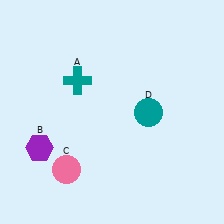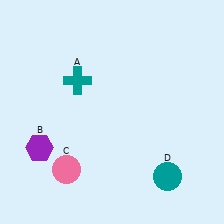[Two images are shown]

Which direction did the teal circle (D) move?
The teal circle (D) moved down.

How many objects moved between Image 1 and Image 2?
1 object moved between the two images.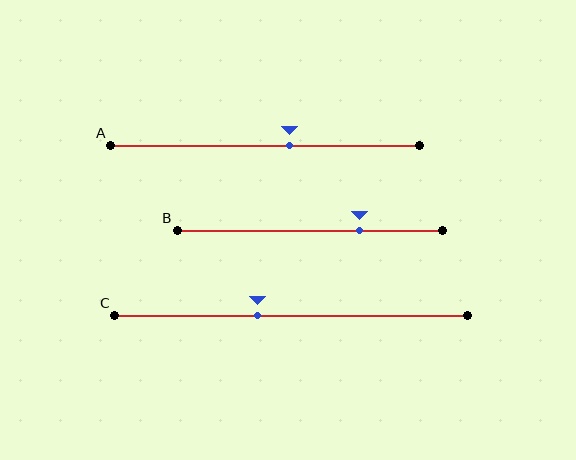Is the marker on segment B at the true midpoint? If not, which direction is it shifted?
No, the marker on segment B is shifted to the right by about 18% of the segment length.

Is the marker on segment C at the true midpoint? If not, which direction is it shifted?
No, the marker on segment C is shifted to the left by about 9% of the segment length.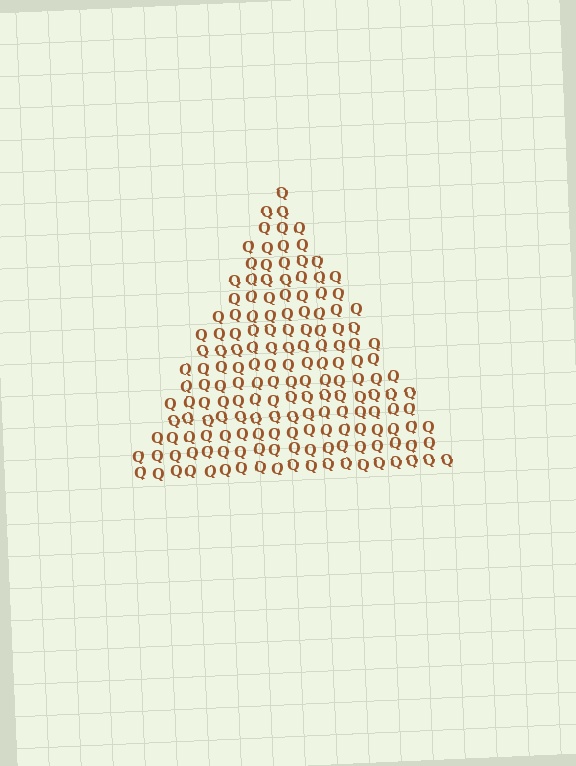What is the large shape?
The large shape is a triangle.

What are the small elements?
The small elements are letter Q's.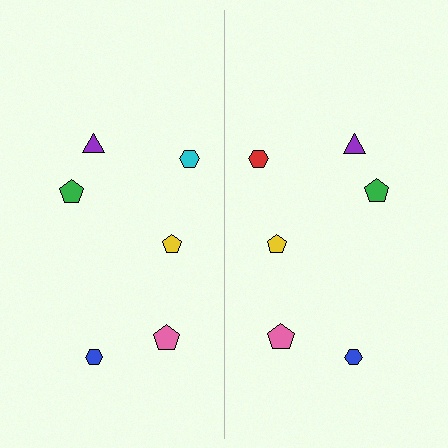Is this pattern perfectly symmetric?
No, the pattern is not perfectly symmetric. The red hexagon on the right side breaks the symmetry — its mirror counterpart is cyan.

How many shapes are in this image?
There are 12 shapes in this image.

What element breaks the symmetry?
The red hexagon on the right side breaks the symmetry — its mirror counterpart is cyan.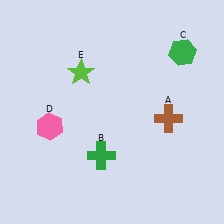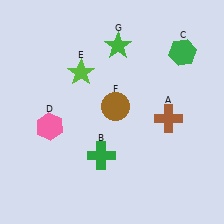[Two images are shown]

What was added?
A brown circle (F), a green star (G) were added in Image 2.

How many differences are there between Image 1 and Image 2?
There are 2 differences between the two images.